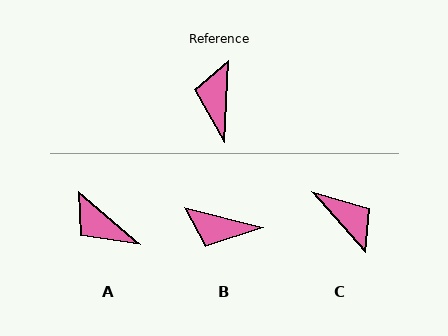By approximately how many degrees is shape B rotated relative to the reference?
Approximately 78 degrees counter-clockwise.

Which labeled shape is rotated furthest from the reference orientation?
C, about 136 degrees away.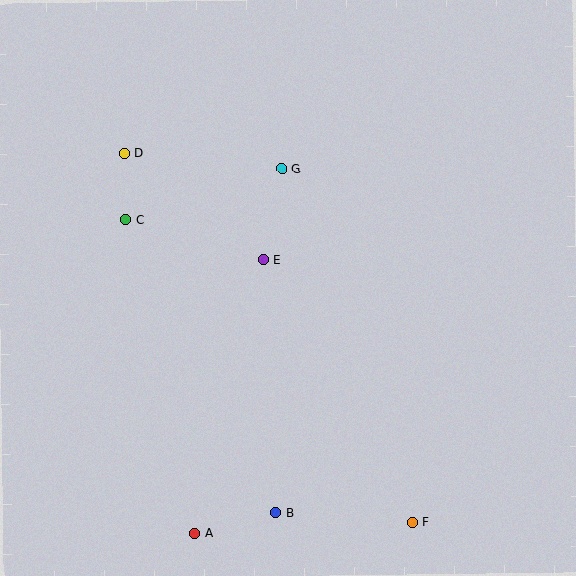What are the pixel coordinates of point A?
Point A is at (195, 533).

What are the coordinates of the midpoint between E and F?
The midpoint between E and F is at (337, 391).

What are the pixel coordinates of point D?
Point D is at (125, 153).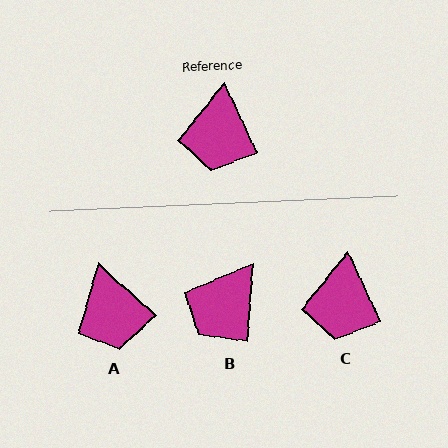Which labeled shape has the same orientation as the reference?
C.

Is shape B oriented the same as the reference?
No, it is off by about 29 degrees.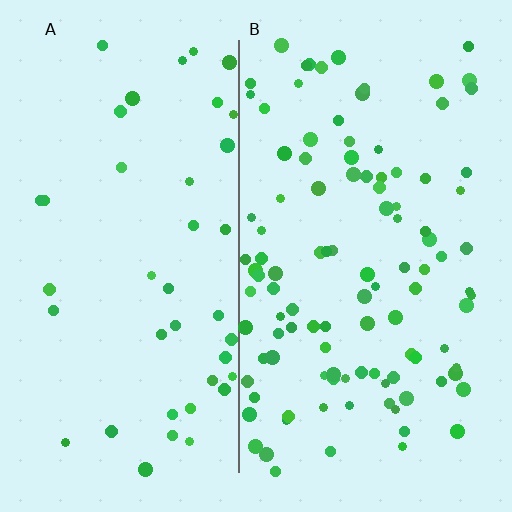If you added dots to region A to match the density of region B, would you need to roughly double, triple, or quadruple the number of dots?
Approximately triple.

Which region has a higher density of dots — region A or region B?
B (the right).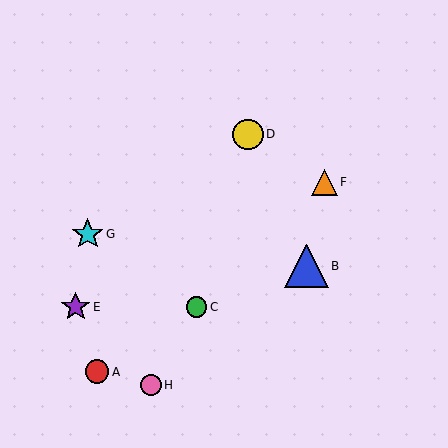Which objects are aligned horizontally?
Objects C, E are aligned horizontally.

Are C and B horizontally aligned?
No, C is at y≈307 and B is at y≈266.